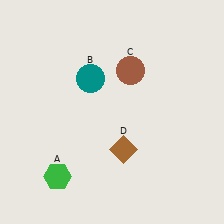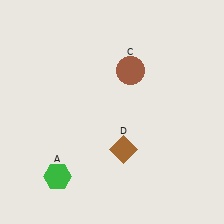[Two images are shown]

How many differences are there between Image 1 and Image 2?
There is 1 difference between the two images.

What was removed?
The teal circle (B) was removed in Image 2.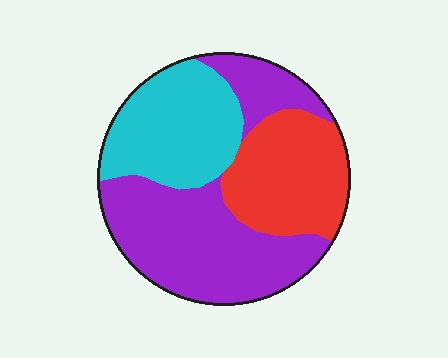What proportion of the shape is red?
Red takes up between a sixth and a third of the shape.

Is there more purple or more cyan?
Purple.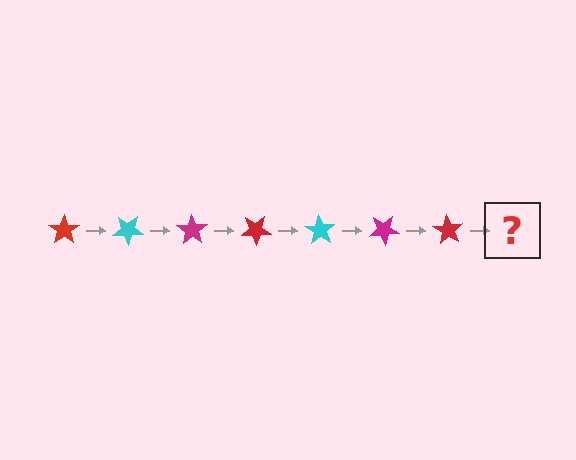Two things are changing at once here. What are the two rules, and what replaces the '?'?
The two rules are that it rotates 35 degrees each step and the color cycles through red, cyan, and magenta. The '?' should be a cyan star, rotated 245 degrees from the start.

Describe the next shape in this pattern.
It should be a cyan star, rotated 245 degrees from the start.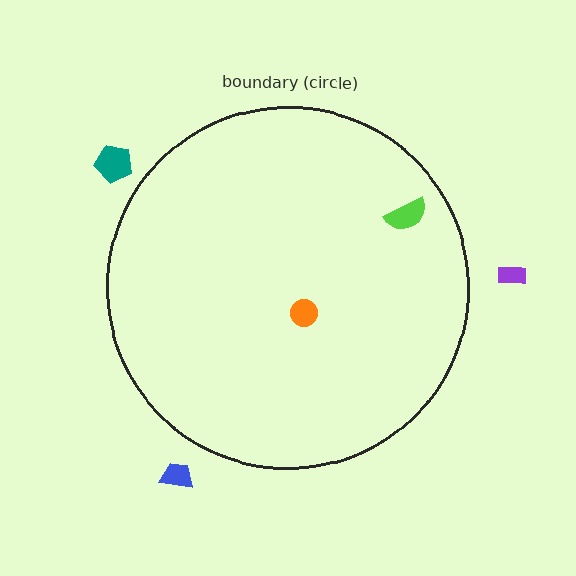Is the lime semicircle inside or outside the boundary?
Inside.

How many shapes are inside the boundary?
2 inside, 3 outside.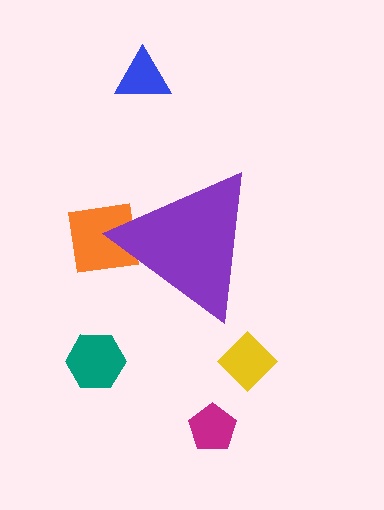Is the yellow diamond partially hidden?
No, the yellow diamond is fully visible.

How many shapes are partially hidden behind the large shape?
1 shape is partially hidden.